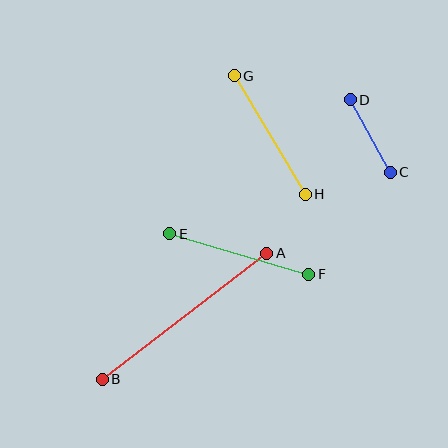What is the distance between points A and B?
The distance is approximately 207 pixels.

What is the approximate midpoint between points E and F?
The midpoint is at approximately (239, 254) pixels.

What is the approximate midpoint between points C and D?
The midpoint is at approximately (370, 136) pixels.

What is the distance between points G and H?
The distance is approximately 138 pixels.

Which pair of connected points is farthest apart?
Points A and B are farthest apart.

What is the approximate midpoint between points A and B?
The midpoint is at approximately (184, 316) pixels.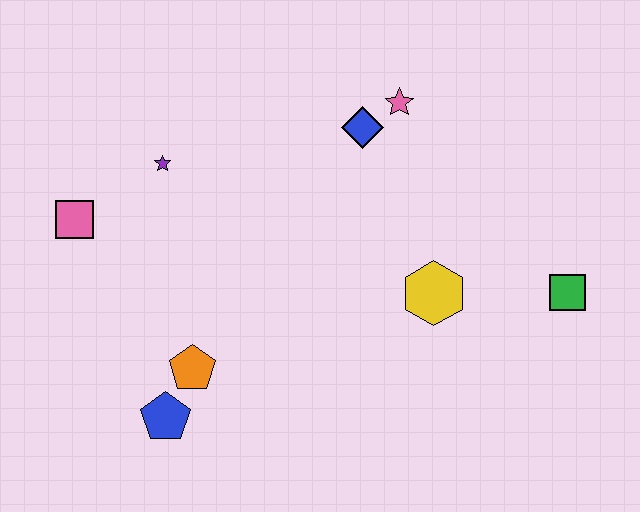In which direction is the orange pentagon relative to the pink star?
The orange pentagon is below the pink star.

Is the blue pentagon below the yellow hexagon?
Yes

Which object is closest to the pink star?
The blue diamond is closest to the pink star.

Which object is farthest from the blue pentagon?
The green square is farthest from the blue pentagon.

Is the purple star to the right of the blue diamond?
No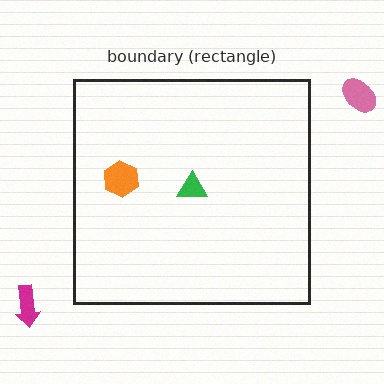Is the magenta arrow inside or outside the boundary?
Outside.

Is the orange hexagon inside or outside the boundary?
Inside.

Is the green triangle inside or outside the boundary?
Inside.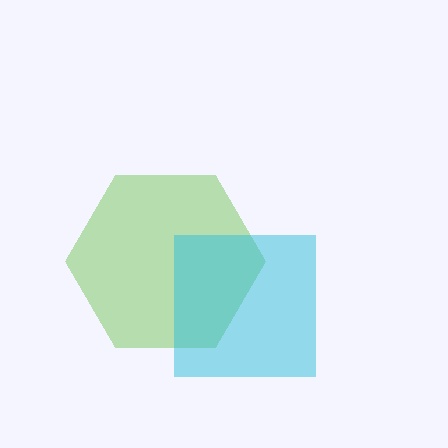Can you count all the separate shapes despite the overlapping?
Yes, there are 2 separate shapes.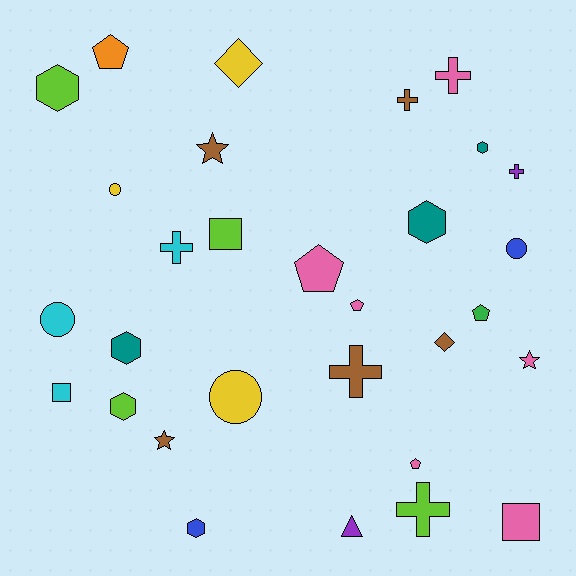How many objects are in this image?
There are 30 objects.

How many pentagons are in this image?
There are 5 pentagons.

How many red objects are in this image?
There are no red objects.